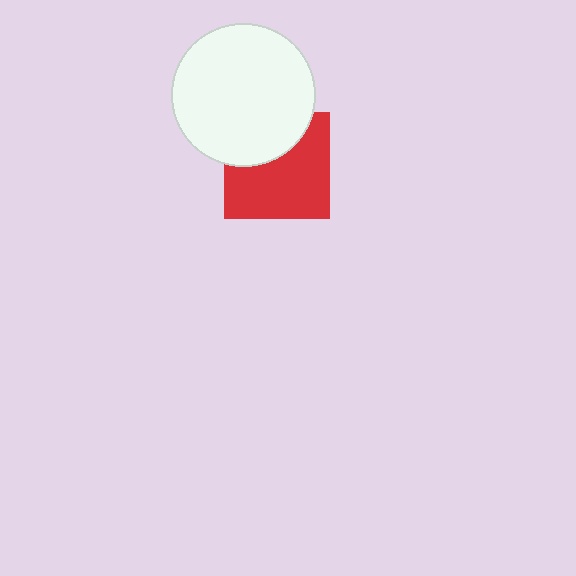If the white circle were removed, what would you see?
You would see the complete red square.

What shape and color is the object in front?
The object in front is a white circle.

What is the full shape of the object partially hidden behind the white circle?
The partially hidden object is a red square.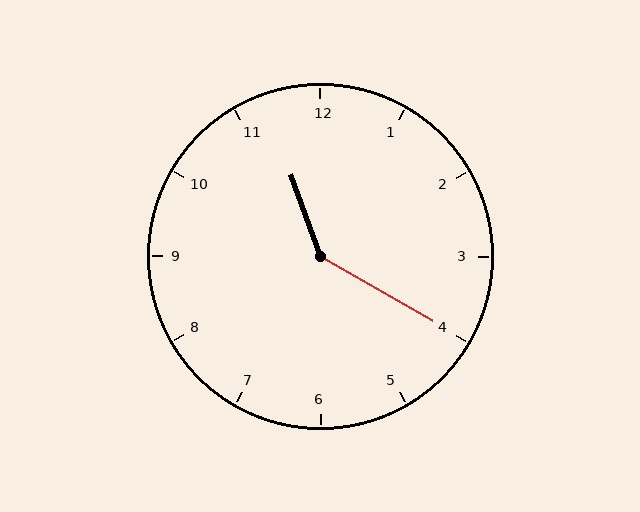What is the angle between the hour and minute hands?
Approximately 140 degrees.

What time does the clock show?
11:20.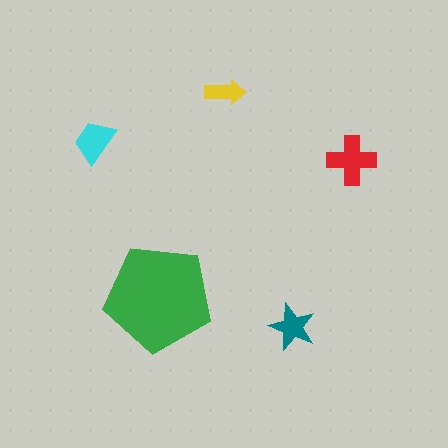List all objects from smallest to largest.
The yellow arrow, the teal star, the cyan trapezoid, the red cross, the green pentagon.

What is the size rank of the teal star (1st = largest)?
4th.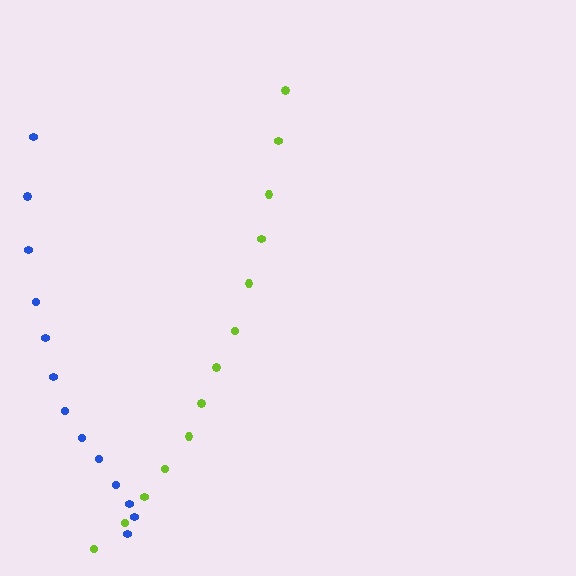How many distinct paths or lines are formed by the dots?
There are 2 distinct paths.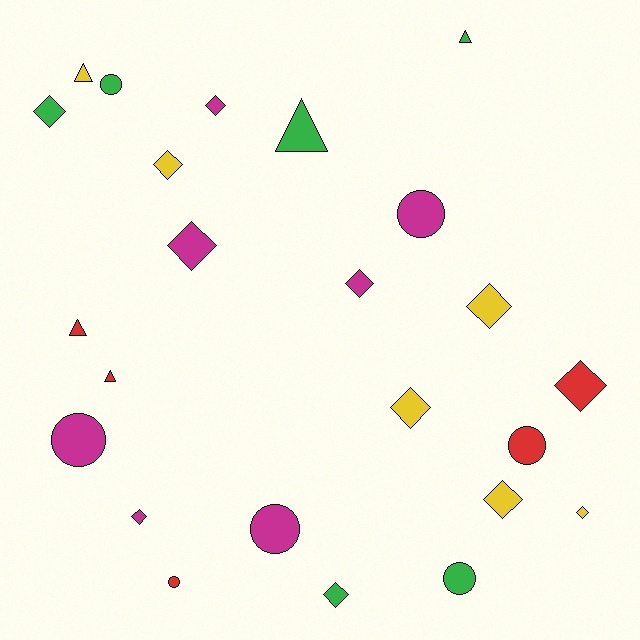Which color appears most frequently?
Magenta, with 7 objects.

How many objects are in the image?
There are 24 objects.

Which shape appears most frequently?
Diamond, with 12 objects.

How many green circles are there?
There are 2 green circles.